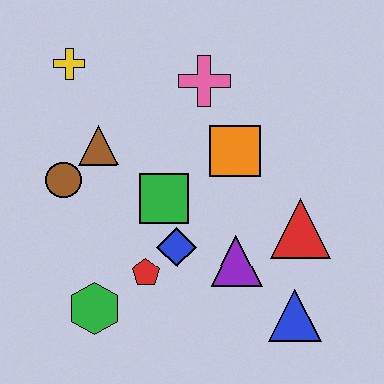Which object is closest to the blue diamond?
The red pentagon is closest to the blue diamond.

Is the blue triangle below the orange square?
Yes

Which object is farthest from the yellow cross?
The blue triangle is farthest from the yellow cross.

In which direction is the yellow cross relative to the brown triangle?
The yellow cross is above the brown triangle.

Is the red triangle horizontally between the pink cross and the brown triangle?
No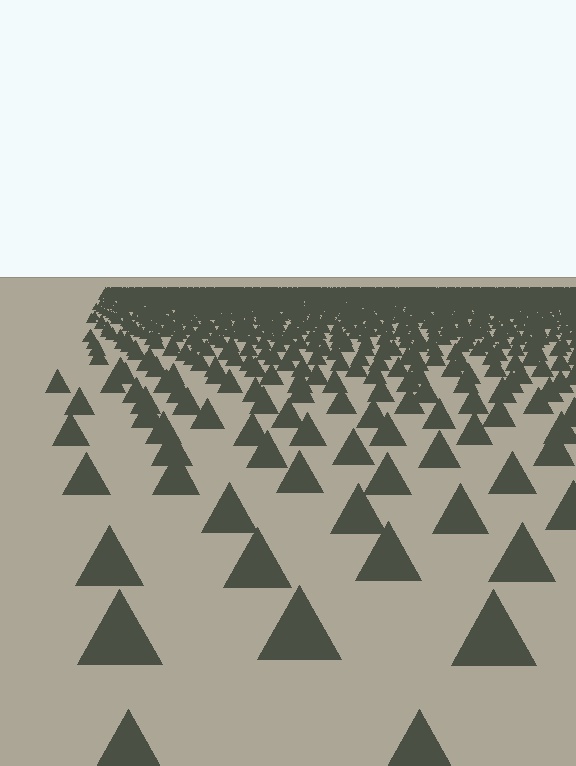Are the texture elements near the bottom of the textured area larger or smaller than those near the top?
Larger. Near the bottom, elements are closer to the viewer and appear at a bigger on-screen size.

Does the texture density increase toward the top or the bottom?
Density increases toward the top.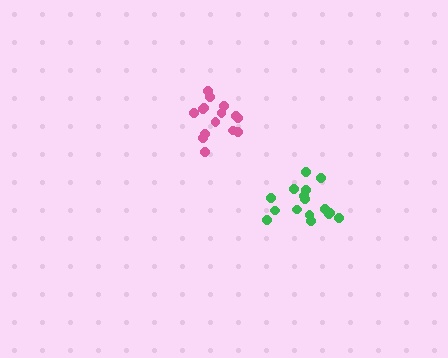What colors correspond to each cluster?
The clusters are colored: green, pink.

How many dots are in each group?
Group 1: 16 dots, Group 2: 15 dots (31 total).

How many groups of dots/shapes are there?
There are 2 groups.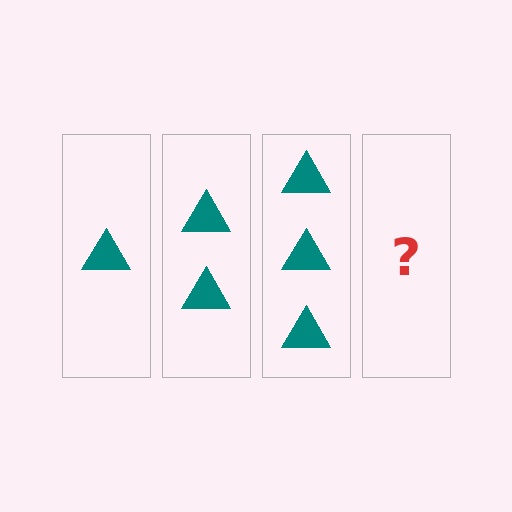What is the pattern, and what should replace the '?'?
The pattern is that each step adds one more triangle. The '?' should be 4 triangles.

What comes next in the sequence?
The next element should be 4 triangles.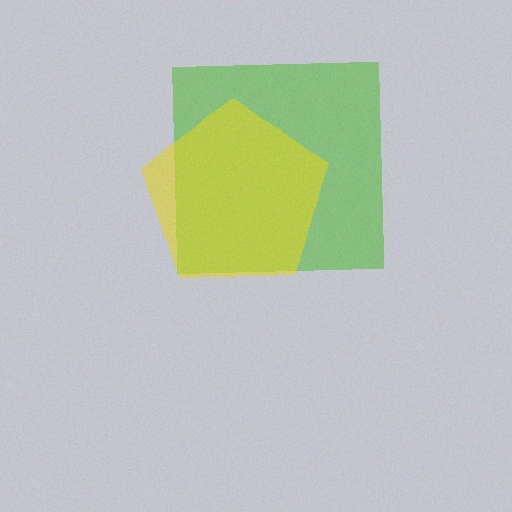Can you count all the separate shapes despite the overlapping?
Yes, there are 2 separate shapes.